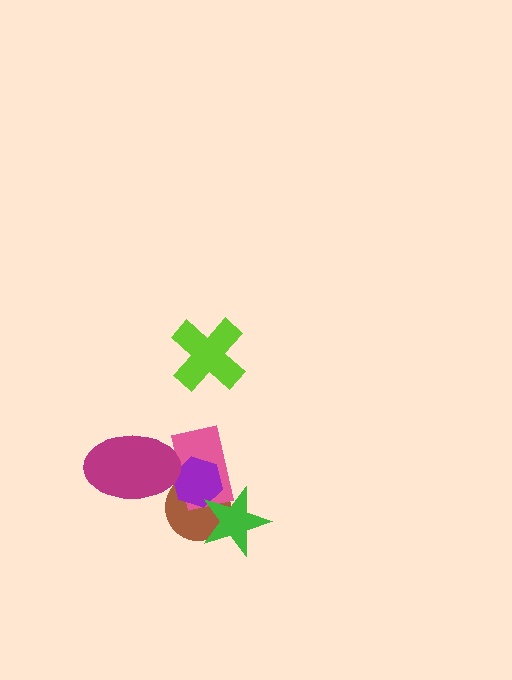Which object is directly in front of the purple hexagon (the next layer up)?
The green star is directly in front of the purple hexagon.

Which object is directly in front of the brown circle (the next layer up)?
The pink rectangle is directly in front of the brown circle.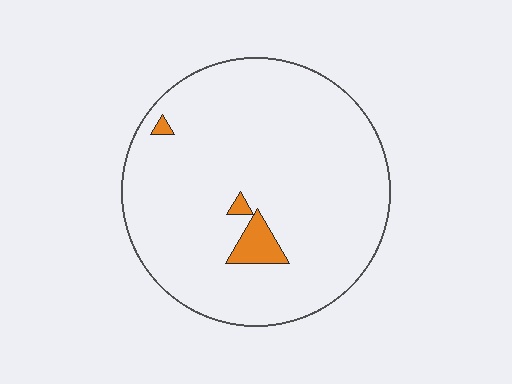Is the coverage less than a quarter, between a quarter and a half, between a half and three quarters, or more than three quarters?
Less than a quarter.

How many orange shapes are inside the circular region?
3.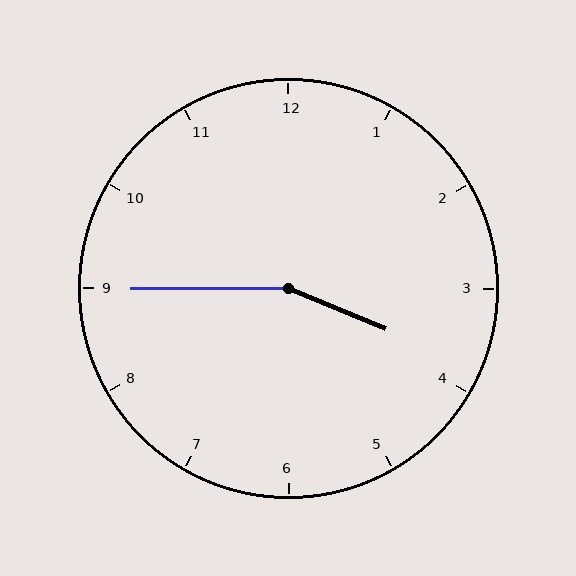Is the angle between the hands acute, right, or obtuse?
It is obtuse.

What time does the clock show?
3:45.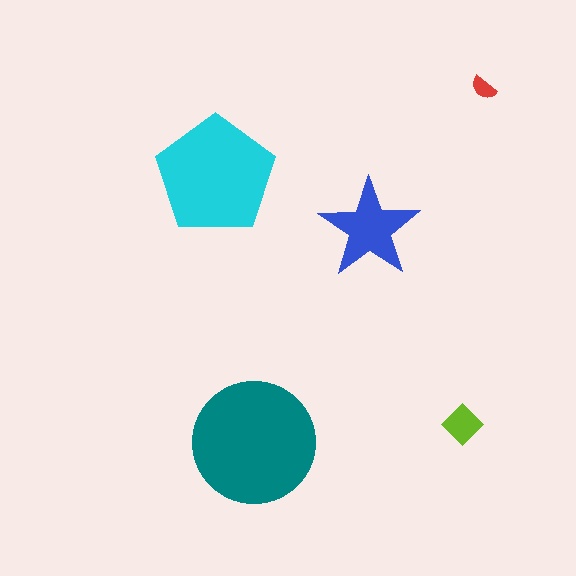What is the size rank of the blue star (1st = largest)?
3rd.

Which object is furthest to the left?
The cyan pentagon is leftmost.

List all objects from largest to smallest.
The teal circle, the cyan pentagon, the blue star, the lime diamond, the red semicircle.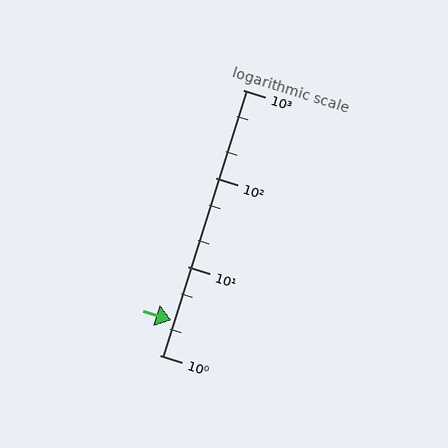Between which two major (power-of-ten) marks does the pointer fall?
The pointer is between 1 and 10.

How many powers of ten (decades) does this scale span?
The scale spans 3 decades, from 1 to 1000.